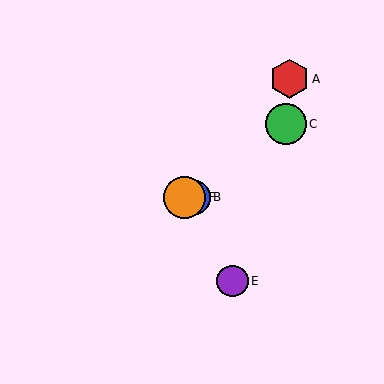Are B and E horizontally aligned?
No, B is at y≈197 and E is at y≈281.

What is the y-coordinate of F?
Object F is at y≈197.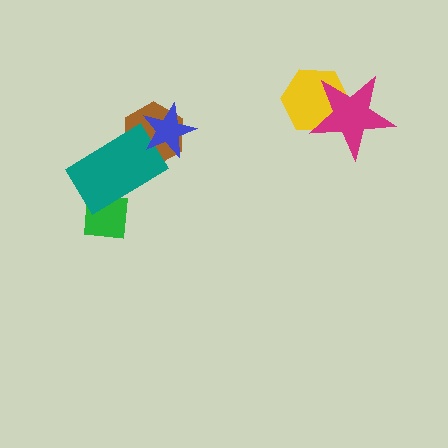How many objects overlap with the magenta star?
1 object overlaps with the magenta star.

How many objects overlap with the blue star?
2 objects overlap with the blue star.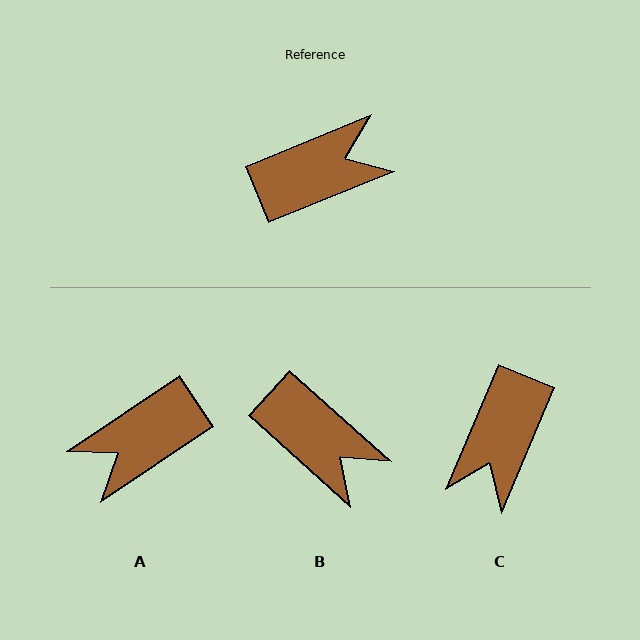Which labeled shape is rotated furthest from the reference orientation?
A, about 168 degrees away.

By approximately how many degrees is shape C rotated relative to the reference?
Approximately 135 degrees clockwise.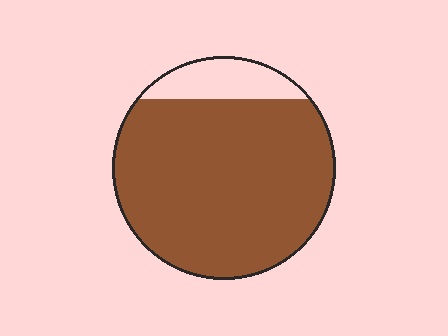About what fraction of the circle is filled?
About seven eighths (7/8).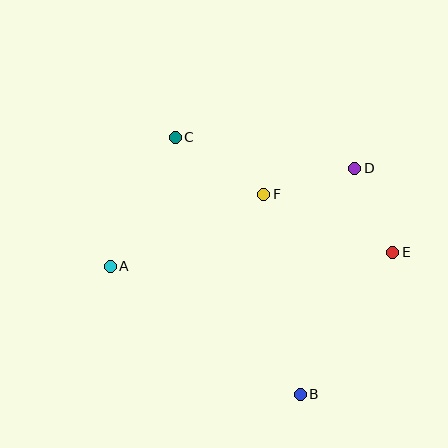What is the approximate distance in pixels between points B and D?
The distance between B and D is approximately 232 pixels.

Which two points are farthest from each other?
Points B and C are farthest from each other.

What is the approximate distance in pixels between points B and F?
The distance between B and F is approximately 203 pixels.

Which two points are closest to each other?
Points D and E are closest to each other.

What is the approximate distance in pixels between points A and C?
The distance between A and C is approximately 145 pixels.